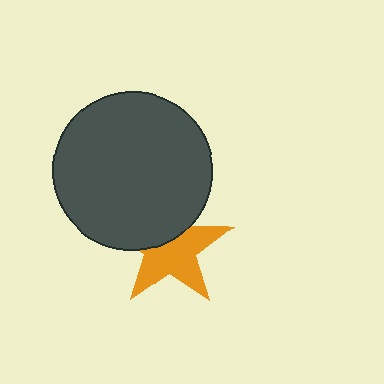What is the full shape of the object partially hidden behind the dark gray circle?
The partially hidden object is an orange star.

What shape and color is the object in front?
The object in front is a dark gray circle.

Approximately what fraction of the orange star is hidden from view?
Roughly 38% of the orange star is hidden behind the dark gray circle.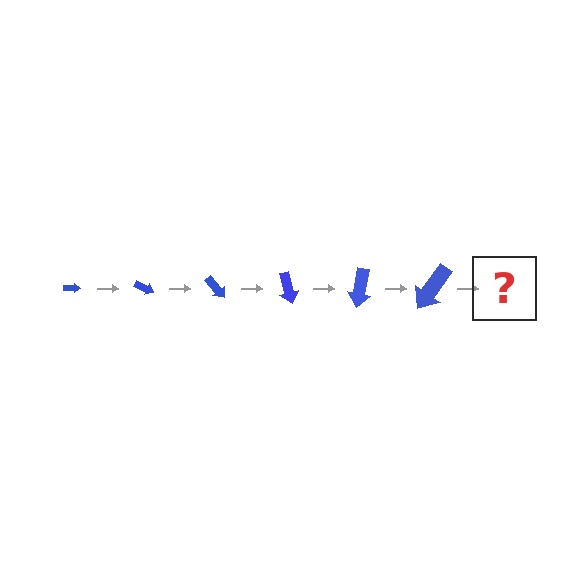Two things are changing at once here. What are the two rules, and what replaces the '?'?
The two rules are that the arrow grows larger each step and it rotates 25 degrees each step. The '?' should be an arrow, larger than the previous one and rotated 150 degrees from the start.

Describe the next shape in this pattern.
It should be an arrow, larger than the previous one and rotated 150 degrees from the start.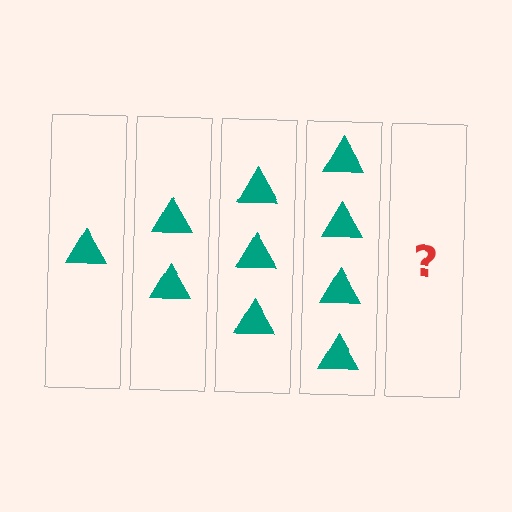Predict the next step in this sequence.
The next step is 5 triangles.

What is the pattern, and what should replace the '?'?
The pattern is that each step adds one more triangle. The '?' should be 5 triangles.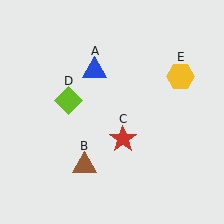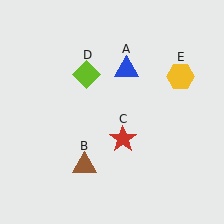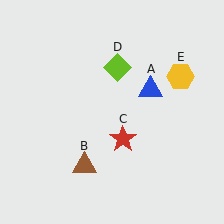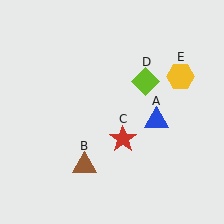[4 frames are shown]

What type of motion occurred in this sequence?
The blue triangle (object A), lime diamond (object D) rotated clockwise around the center of the scene.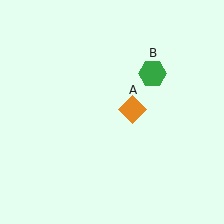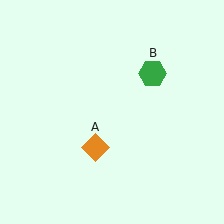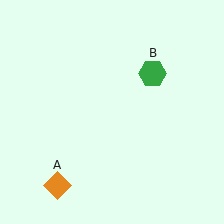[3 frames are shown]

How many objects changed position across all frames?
1 object changed position: orange diamond (object A).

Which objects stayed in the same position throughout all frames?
Green hexagon (object B) remained stationary.